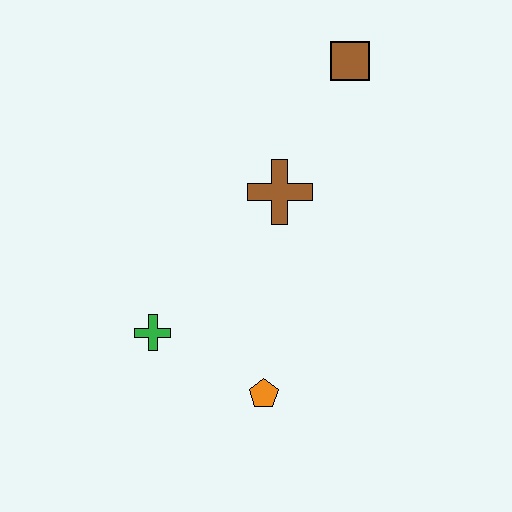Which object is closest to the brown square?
The brown cross is closest to the brown square.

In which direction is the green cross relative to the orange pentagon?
The green cross is to the left of the orange pentagon.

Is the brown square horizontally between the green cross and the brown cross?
No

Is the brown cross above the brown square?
No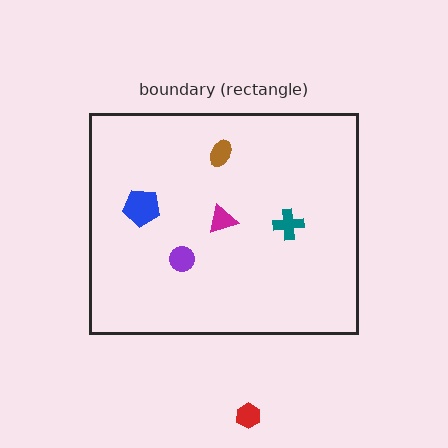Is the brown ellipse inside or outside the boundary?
Inside.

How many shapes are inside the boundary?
5 inside, 1 outside.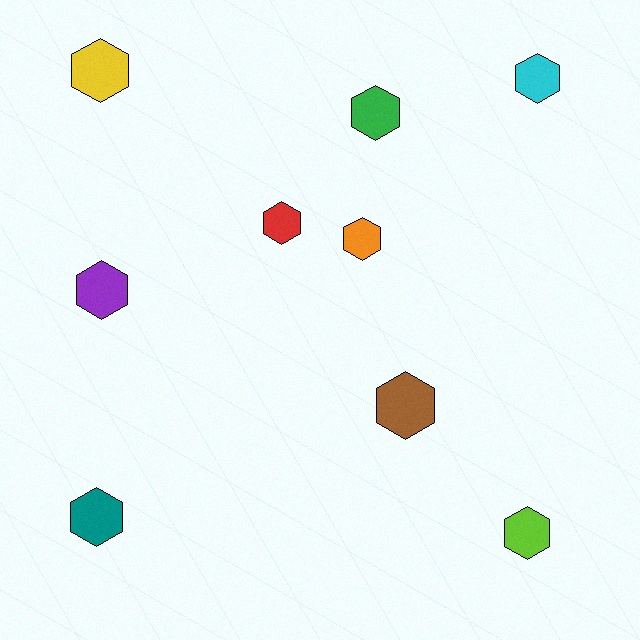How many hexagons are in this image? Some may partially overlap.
There are 9 hexagons.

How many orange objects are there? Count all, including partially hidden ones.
There is 1 orange object.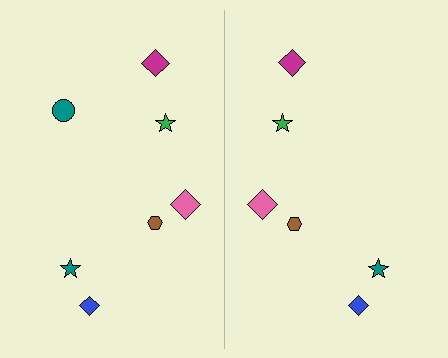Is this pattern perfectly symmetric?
No, the pattern is not perfectly symmetric. A teal circle is missing from the right side.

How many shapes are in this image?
There are 13 shapes in this image.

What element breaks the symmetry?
A teal circle is missing from the right side.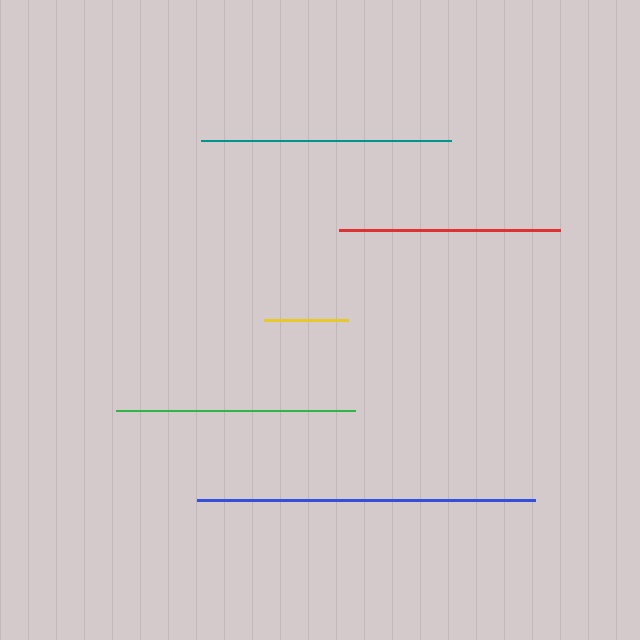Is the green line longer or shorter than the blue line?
The blue line is longer than the green line.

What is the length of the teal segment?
The teal segment is approximately 251 pixels long.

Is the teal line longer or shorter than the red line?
The teal line is longer than the red line.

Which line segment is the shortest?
The yellow line is the shortest at approximately 84 pixels.